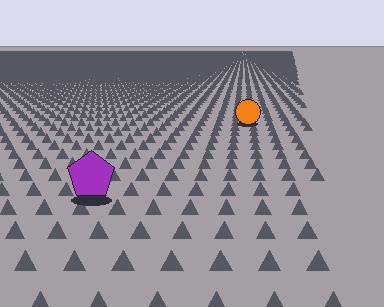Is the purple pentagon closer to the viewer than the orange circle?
Yes. The purple pentagon is closer — you can tell from the texture gradient: the ground texture is coarser near it.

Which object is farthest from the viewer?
The orange circle is farthest from the viewer. It appears smaller and the ground texture around it is denser.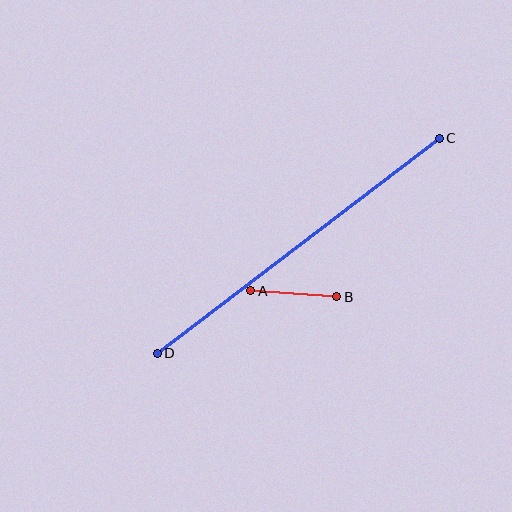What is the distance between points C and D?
The distance is approximately 355 pixels.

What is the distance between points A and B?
The distance is approximately 86 pixels.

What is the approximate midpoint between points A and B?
The midpoint is at approximately (294, 294) pixels.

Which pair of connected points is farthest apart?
Points C and D are farthest apart.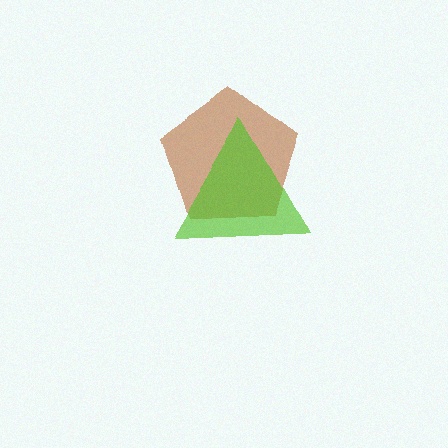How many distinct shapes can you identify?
There are 2 distinct shapes: a brown pentagon, a lime triangle.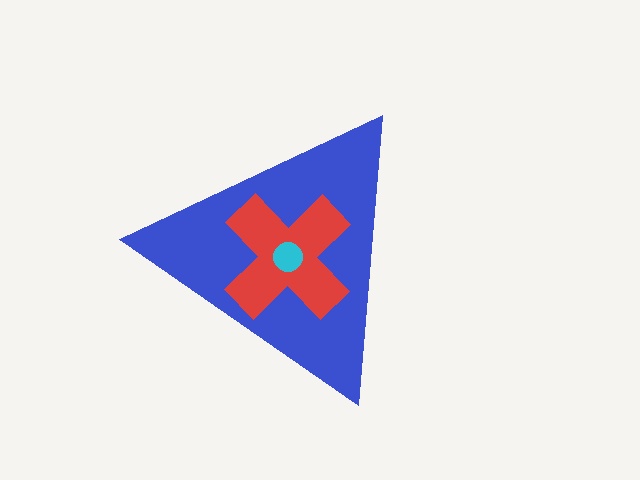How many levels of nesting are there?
3.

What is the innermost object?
The cyan circle.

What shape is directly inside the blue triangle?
The red cross.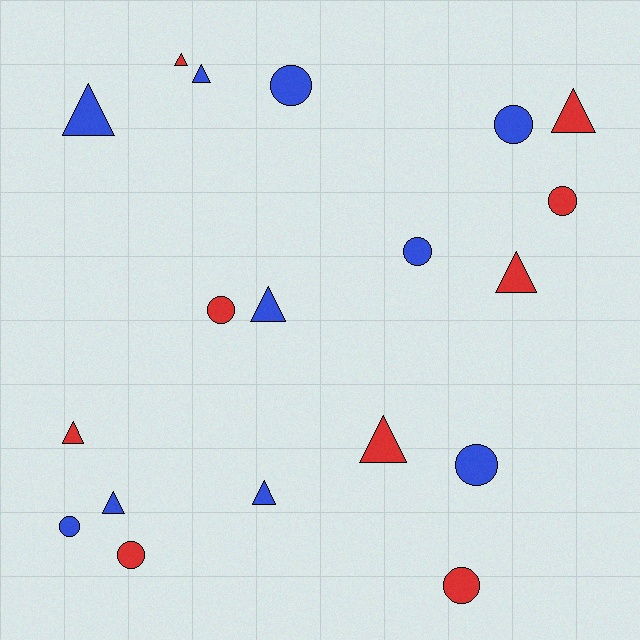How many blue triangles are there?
There are 5 blue triangles.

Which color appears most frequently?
Blue, with 10 objects.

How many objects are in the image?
There are 19 objects.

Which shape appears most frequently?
Triangle, with 10 objects.